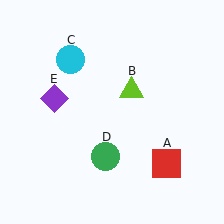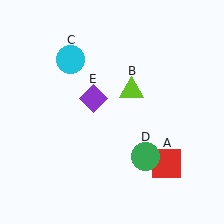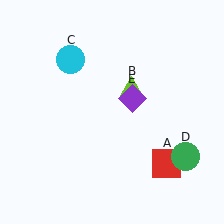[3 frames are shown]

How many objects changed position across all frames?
2 objects changed position: green circle (object D), purple diamond (object E).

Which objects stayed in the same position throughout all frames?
Red square (object A) and lime triangle (object B) and cyan circle (object C) remained stationary.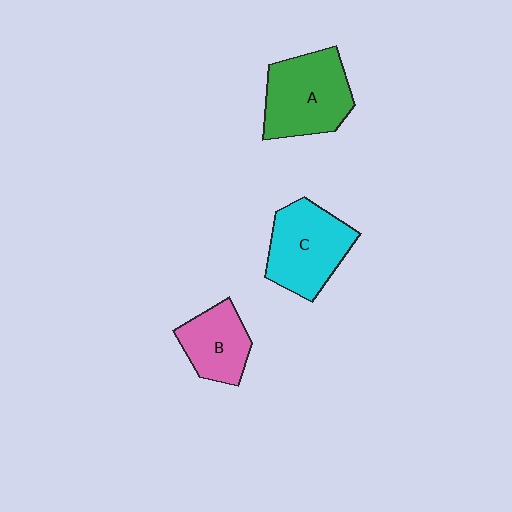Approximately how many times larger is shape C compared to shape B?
Approximately 1.4 times.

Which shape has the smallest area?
Shape B (pink).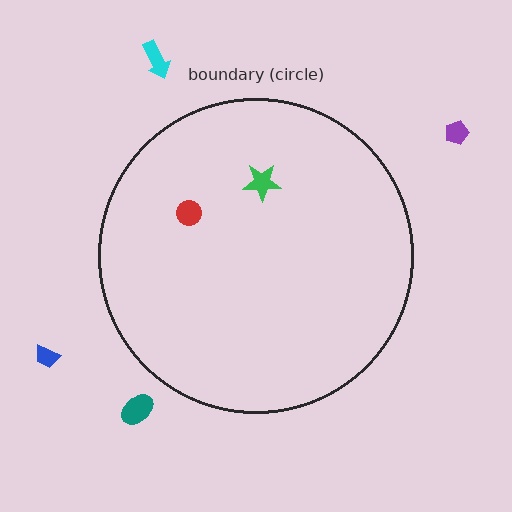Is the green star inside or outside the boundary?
Inside.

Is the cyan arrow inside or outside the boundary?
Outside.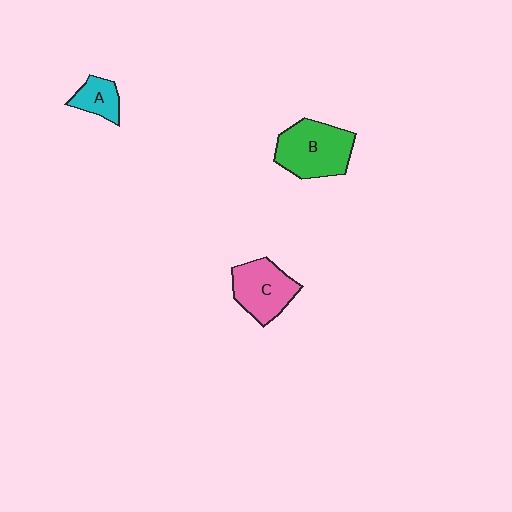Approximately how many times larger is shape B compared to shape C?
Approximately 1.2 times.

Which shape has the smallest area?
Shape A (cyan).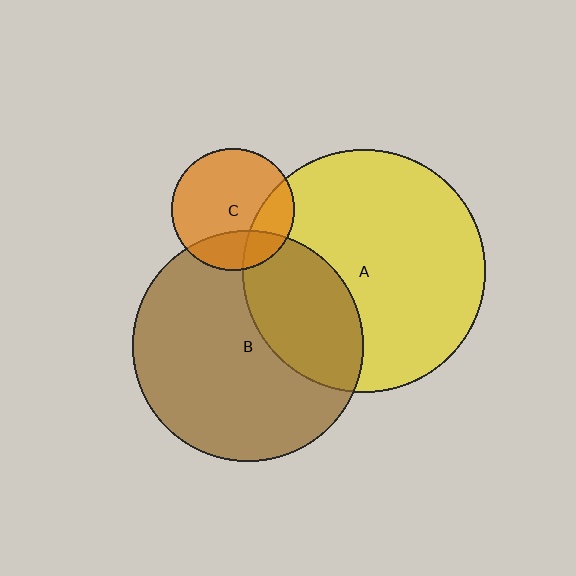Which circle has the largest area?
Circle A (yellow).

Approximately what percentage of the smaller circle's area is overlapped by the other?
Approximately 25%.